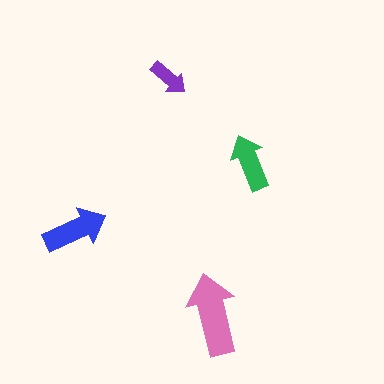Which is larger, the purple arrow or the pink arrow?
The pink one.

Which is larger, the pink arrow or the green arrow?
The pink one.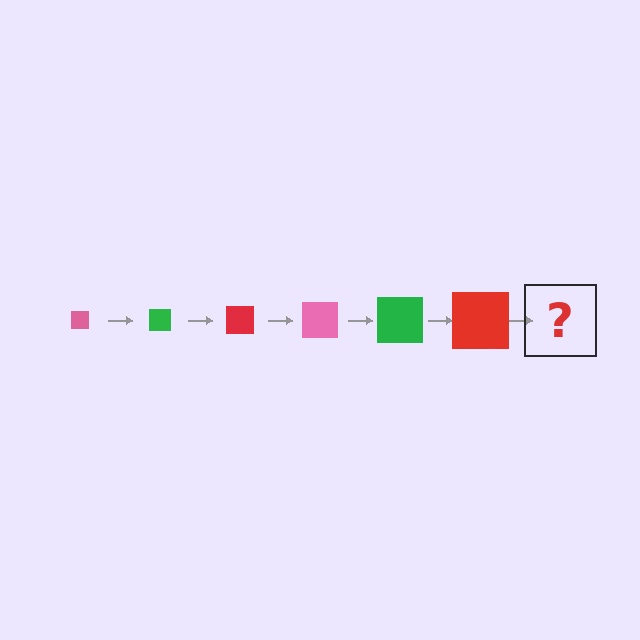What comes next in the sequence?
The next element should be a pink square, larger than the previous one.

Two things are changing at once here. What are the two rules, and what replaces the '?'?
The two rules are that the square grows larger each step and the color cycles through pink, green, and red. The '?' should be a pink square, larger than the previous one.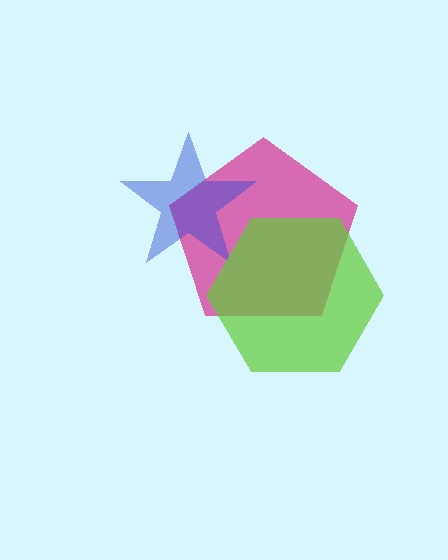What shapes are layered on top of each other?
The layered shapes are: a magenta pentagon, a blue star, a lime hexagon.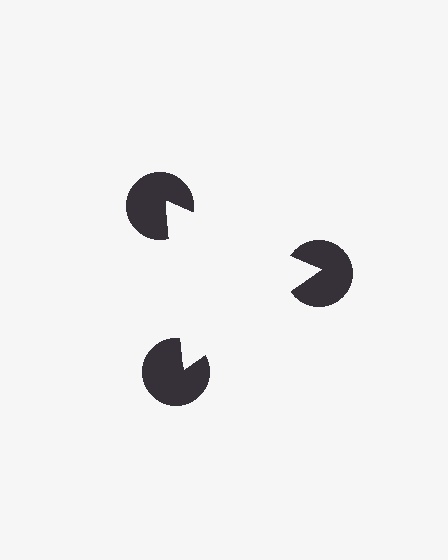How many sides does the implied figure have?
3 sides.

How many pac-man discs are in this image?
There are 3 — one at each vertex of the illusory triangle.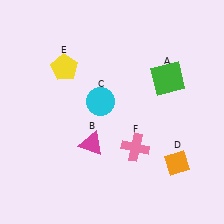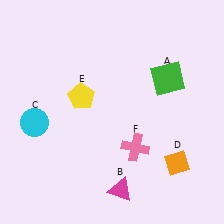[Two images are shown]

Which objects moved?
The objects that moved are: the magenta triangle (B), the cyan circle (C), the yellow pentagon (E).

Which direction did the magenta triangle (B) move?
The magenta triangle (B) moved down.